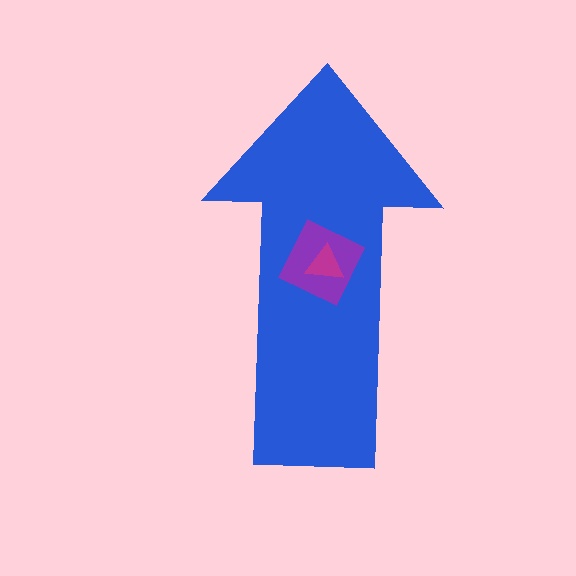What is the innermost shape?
The magenta triangle.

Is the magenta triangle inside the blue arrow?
Yes.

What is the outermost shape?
The blue arrow.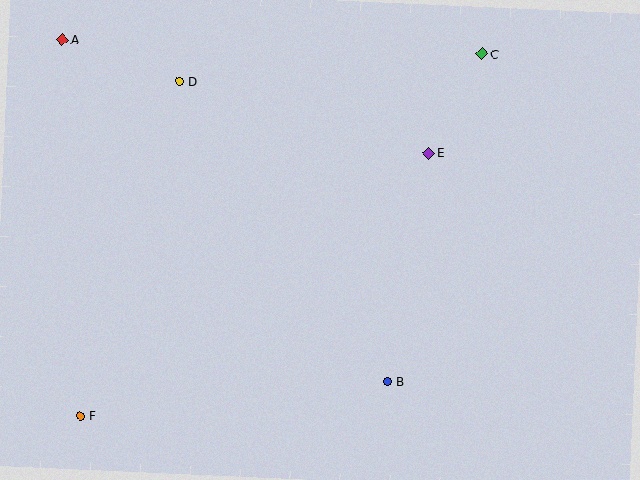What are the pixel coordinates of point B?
Point B is at (387, 381).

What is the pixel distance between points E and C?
The distance between E and C is 113 pixels.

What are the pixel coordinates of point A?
Point A is at (62, 40).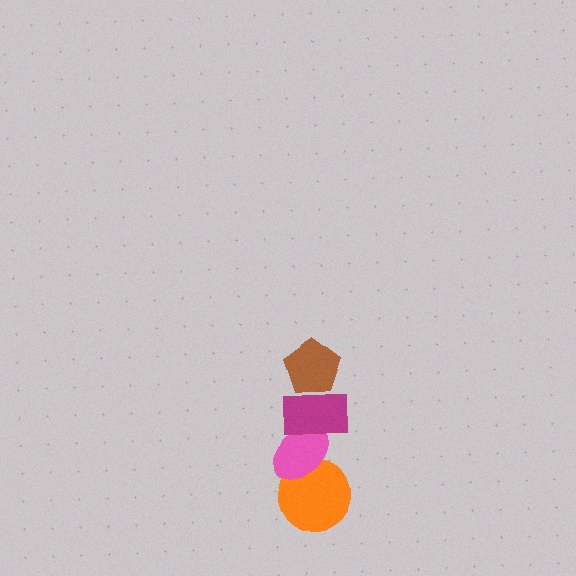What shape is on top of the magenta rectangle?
The brown pentagon is on top of the magenta rectangle.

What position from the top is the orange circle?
The orange circle is 4th from the top.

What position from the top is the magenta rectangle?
The magenta rectangle is 2nd from the top.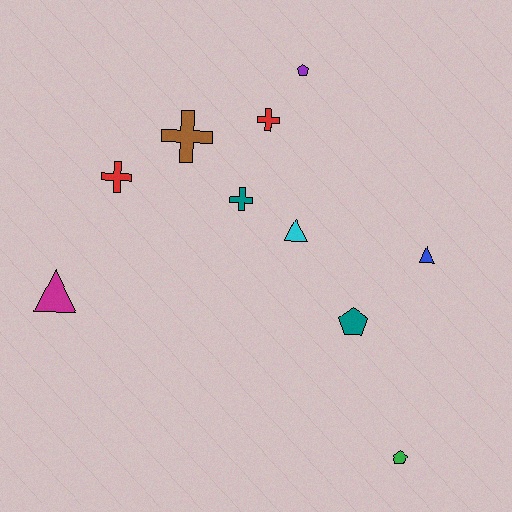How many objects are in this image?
There are 10 objects.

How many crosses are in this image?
There are 4 crosses.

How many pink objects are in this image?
There are no pink objects.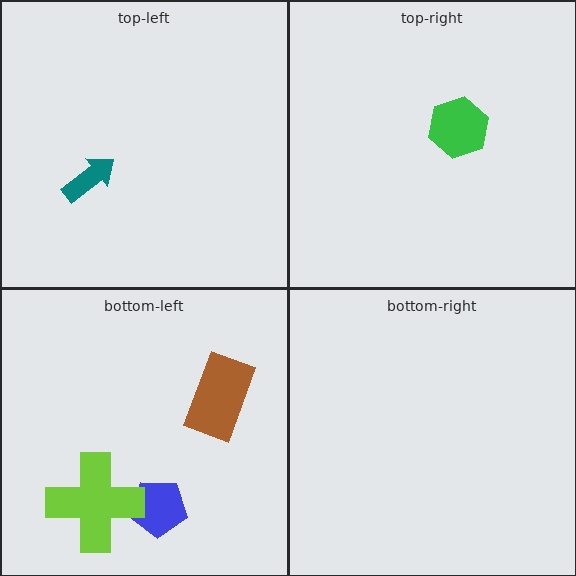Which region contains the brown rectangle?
The bottom-left region.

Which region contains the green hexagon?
The top-right region.